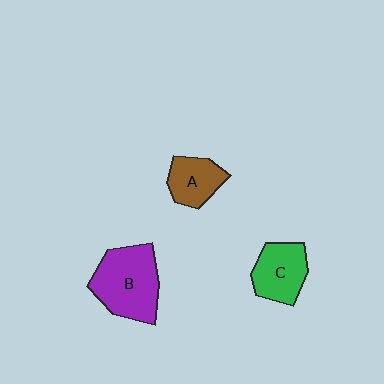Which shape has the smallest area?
Shape A (brown).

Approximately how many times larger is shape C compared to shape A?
Approximately 1.2 times.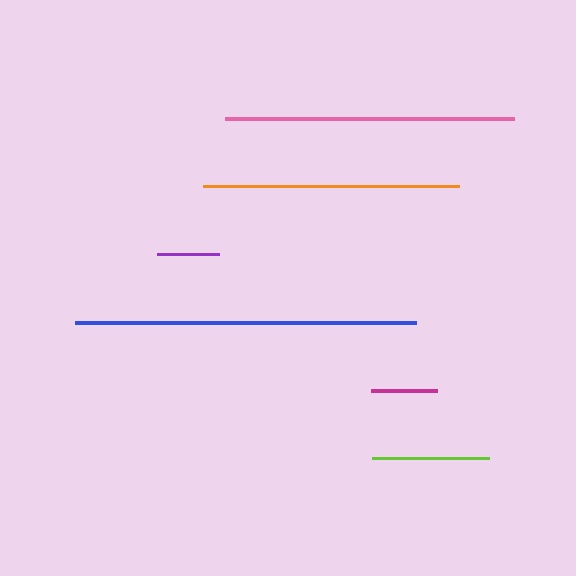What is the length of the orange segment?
The orange segment is approximately 255 pixels long.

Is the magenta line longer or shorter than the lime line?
The lime line is longer than the magenta line.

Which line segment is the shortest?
The purple line is the shortest at approximately 62 pixels.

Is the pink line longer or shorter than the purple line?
The pink line is longer than the purple line.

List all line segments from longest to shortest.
From longest to shortest: blue, pink, orange, lime, magenta, purple.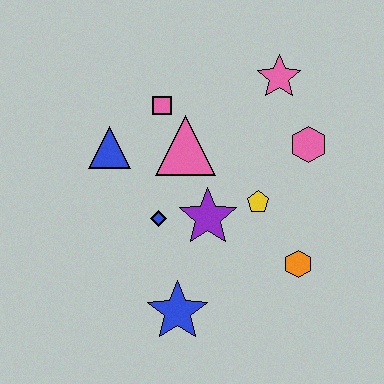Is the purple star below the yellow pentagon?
Yes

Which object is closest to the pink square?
The pink triangle is closest to the pink square.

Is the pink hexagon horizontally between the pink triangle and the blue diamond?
No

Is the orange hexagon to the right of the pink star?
Yes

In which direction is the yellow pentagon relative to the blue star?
The yellow pentagon is above the blue star.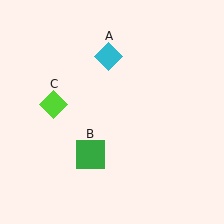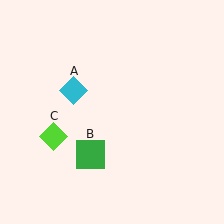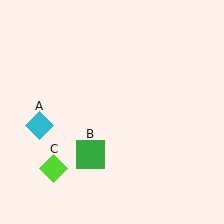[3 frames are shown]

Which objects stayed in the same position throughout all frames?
Green square (object B) remained stationary.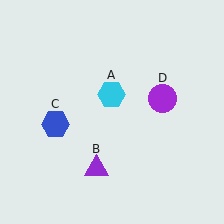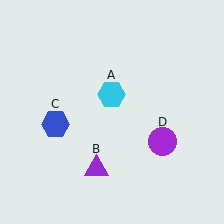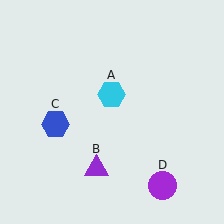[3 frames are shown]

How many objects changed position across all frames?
1 object changed position: purple circle (object D).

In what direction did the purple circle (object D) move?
The purple circle (object D) moved down.